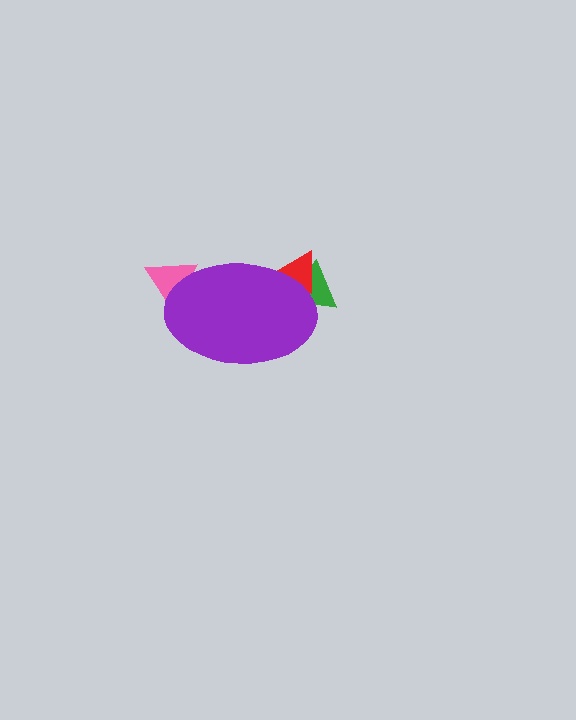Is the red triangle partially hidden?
Yes, the red triangle is partially hidden behind the purple ellipse.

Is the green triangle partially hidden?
Yes, the green triangle is partially hidden behind the purple ellipse.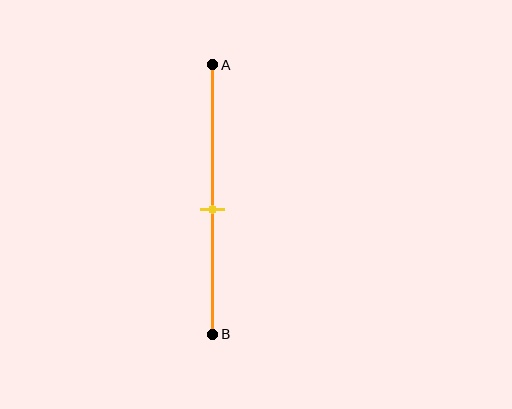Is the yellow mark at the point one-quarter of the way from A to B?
No, the mark is at about 55% from A, not at the 25% one-quarter point.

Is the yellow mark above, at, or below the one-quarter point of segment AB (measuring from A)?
The yellow mark is below the one-quarter point of segment AB.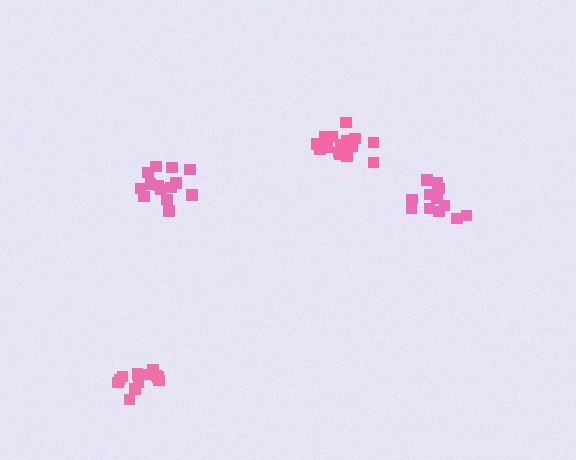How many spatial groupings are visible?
There are 4 spatial groupings.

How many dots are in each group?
Group 1: 13 dots, Group 2: 14 dots, Group 3: 12 dots, Group 4: 17 dots (56 total).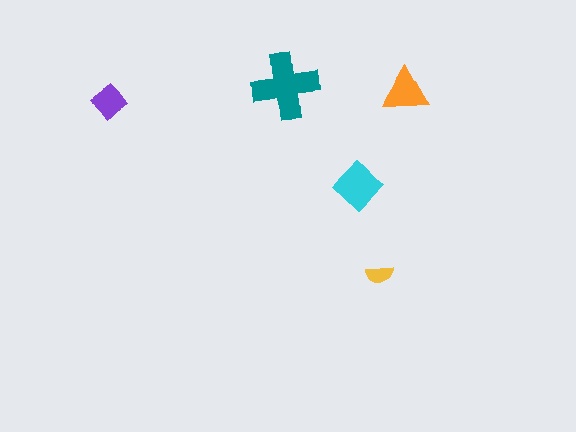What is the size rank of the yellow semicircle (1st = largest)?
5th.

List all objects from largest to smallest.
The teal cross, the cyan diamond, the orange triangle, the purple diamond, the yellow semicircle.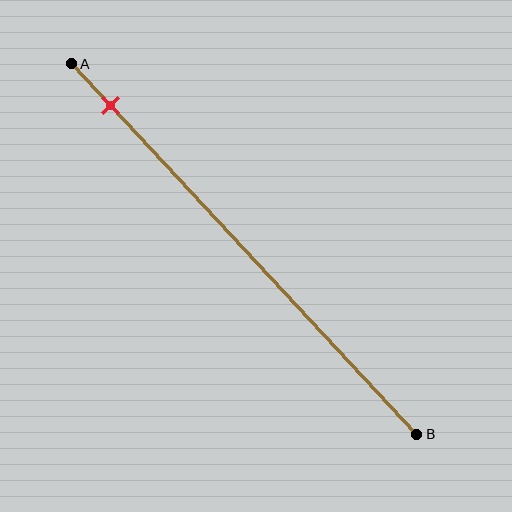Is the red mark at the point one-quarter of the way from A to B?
No, the mark is at about 10% from A, not at the 25% one-quarter point.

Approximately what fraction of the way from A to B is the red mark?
The red mark is approximately 10% of the way from A to B.